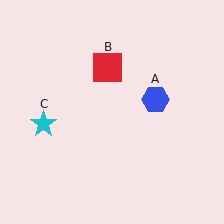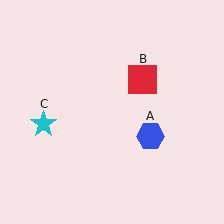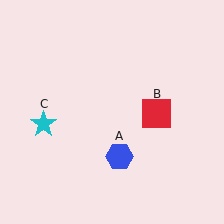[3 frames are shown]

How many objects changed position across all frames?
2 objects changed position: blue hexagon (object A), red square (object B).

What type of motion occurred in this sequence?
The blue hexagon (object A), red square (object B) rotated clockwise around the center of the scene.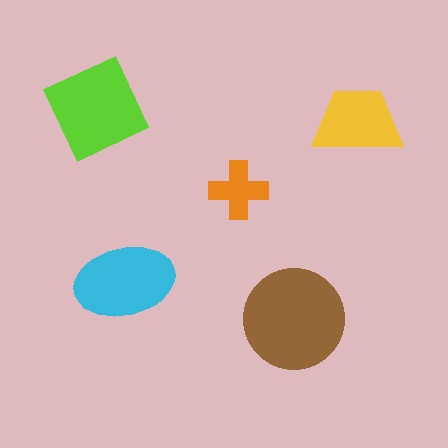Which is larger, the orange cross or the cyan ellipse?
The cyan ellipse.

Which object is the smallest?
The orange cross.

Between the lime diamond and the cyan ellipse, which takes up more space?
The lime diamond.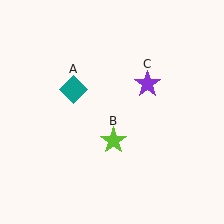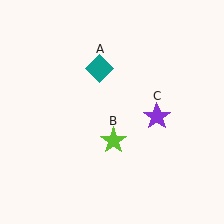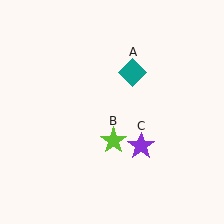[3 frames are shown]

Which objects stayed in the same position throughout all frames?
Lime star (object B) remained stationary.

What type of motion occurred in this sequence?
The teal diamond (object A), purple star (object C) rotated clockwise around the center of the scene.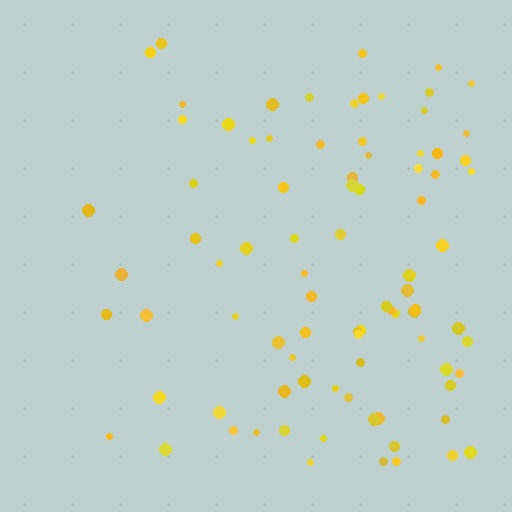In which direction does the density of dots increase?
From left to right, with the right side densest.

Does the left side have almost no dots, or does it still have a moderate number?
Still a moderate number, just noticeably fewer than the right.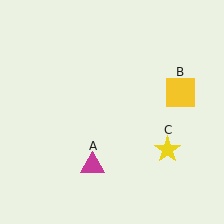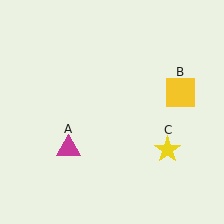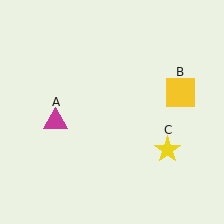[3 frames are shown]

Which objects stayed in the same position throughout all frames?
Yellow square (object B) and yellow star (object C) remained stationary.